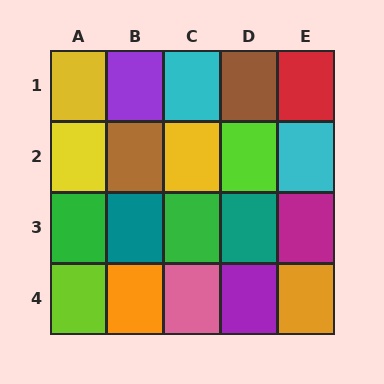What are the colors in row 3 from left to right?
Green, teal, green, teal, magenta.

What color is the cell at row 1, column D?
Brown.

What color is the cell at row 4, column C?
Pink.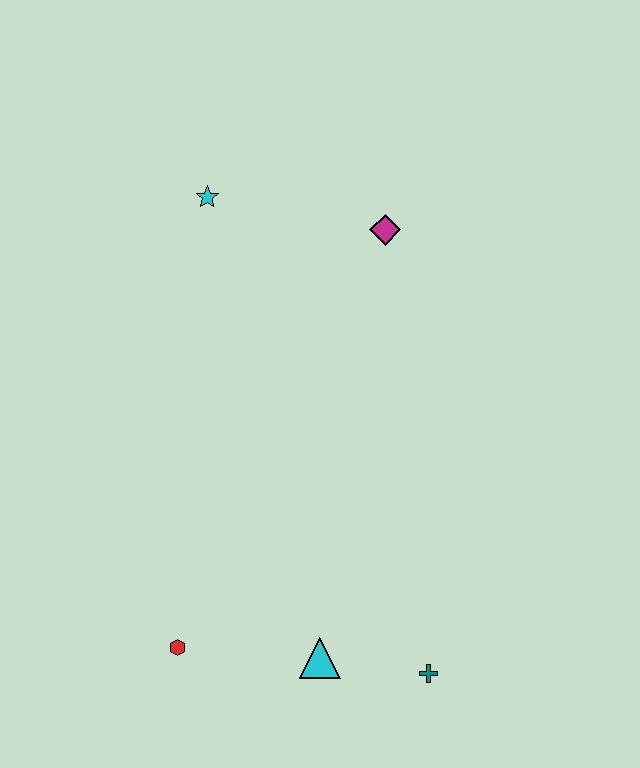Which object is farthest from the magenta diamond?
The red hexagon is farthest from the magenta diamond.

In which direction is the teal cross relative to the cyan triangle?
The teal cross is to the right of the cyan triangle.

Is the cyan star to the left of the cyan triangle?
Yes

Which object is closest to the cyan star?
The magenta diamond is closest to the cyan star.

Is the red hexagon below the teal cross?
No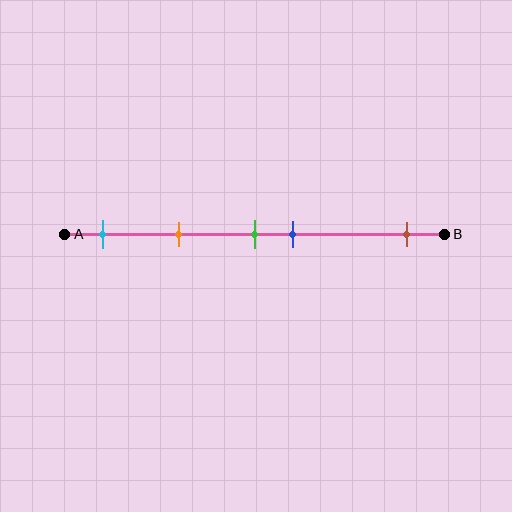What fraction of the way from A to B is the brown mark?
The brown mark is approximately 90% (0.9) of the way from A to B.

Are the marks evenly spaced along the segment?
No, the marks are not evenly spaced.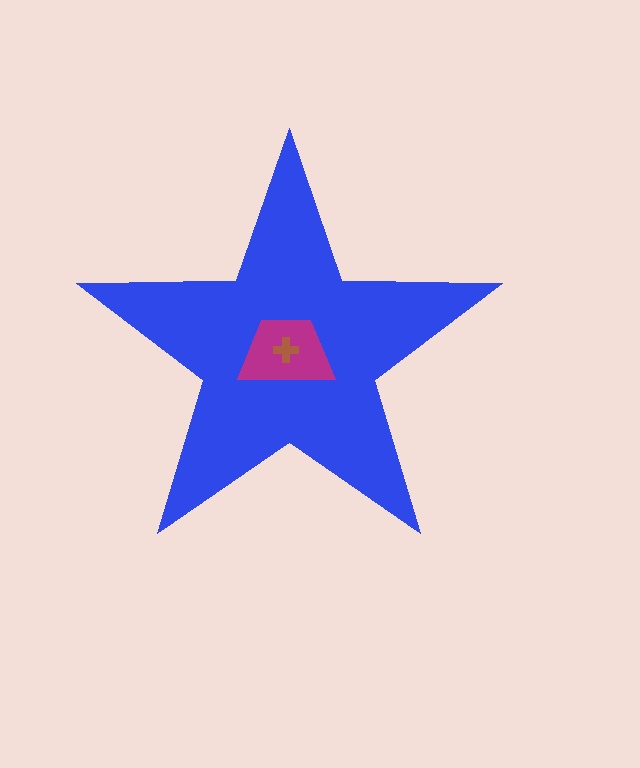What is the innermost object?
The brown cross.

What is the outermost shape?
The blue star.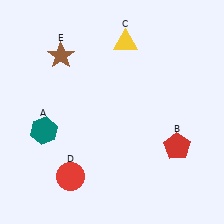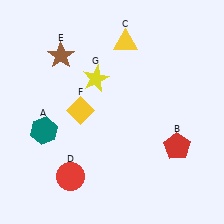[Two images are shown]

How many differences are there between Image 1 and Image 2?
There are 2 differences between the two images.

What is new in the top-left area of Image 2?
A yellow diamond (F) was added in the top-left area of Image 2.